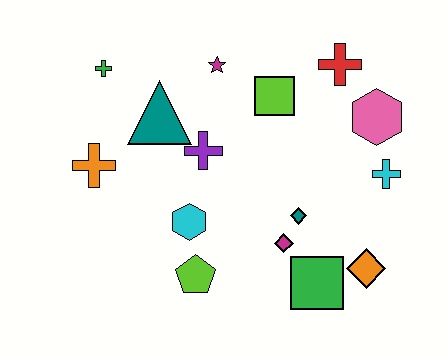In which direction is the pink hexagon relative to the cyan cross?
The pink hexagon is above the cyan cross.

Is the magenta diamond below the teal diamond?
Yes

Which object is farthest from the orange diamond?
The green cross is farthest from the orange diamond.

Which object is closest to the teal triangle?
The purple cross is closest to the teal triangle.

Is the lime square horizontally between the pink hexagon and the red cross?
No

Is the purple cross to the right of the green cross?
Yes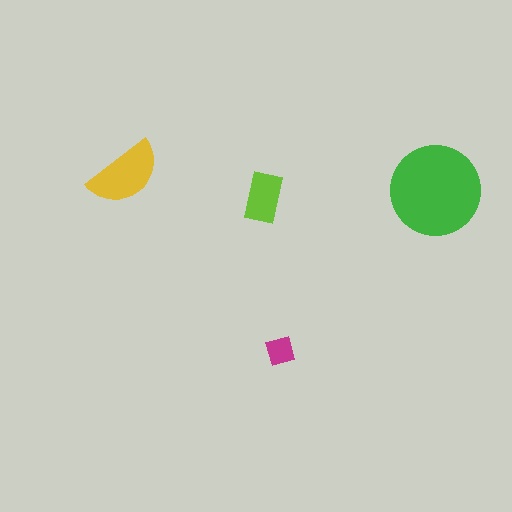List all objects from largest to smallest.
The green circle, the yellow semicircle, the lime rectangle, the magenta diamond.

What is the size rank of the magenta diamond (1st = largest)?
4th.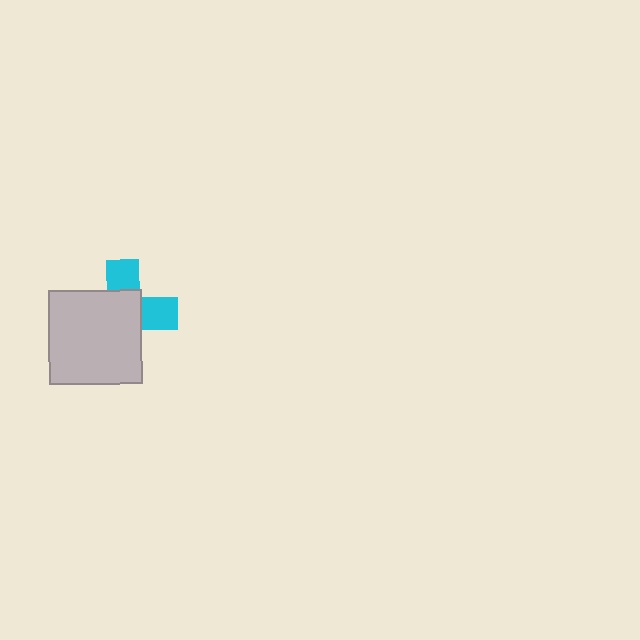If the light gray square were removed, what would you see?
You would see the complete cyan cross.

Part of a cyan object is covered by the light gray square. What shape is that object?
It is a cross.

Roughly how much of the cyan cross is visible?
A small part of it is visible (roughly 36%).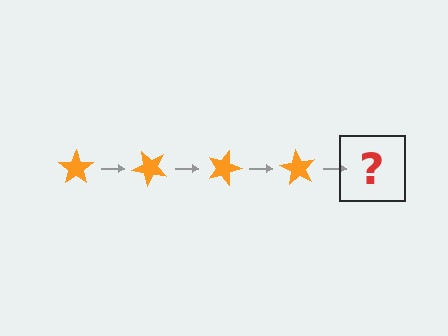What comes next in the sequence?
The next element should be an orange star rotated 180 degrees.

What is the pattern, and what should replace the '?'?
The pattern is that the star rotates 45 degrees each step. The '?' should be an orange star rotated 180 degrees.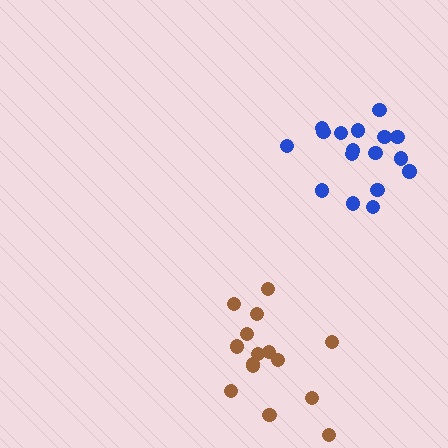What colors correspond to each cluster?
The clusters are colored: blue, brown.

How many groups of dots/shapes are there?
There are 2 groups.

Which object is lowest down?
The brown cluster is bottommost.